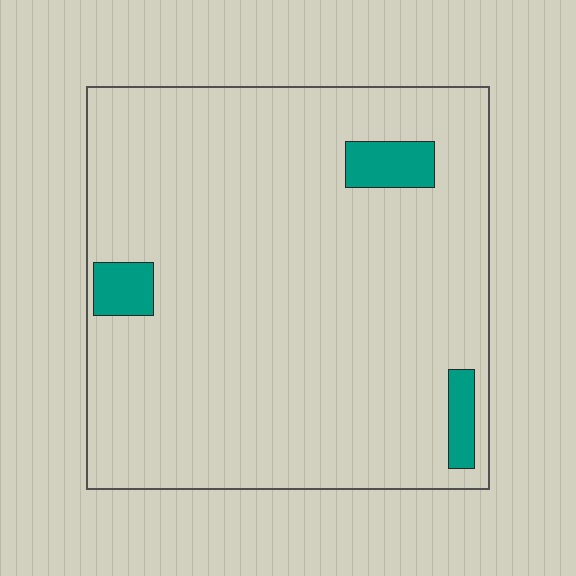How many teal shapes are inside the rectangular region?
3.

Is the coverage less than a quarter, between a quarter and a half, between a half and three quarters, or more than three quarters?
Less than a quarter.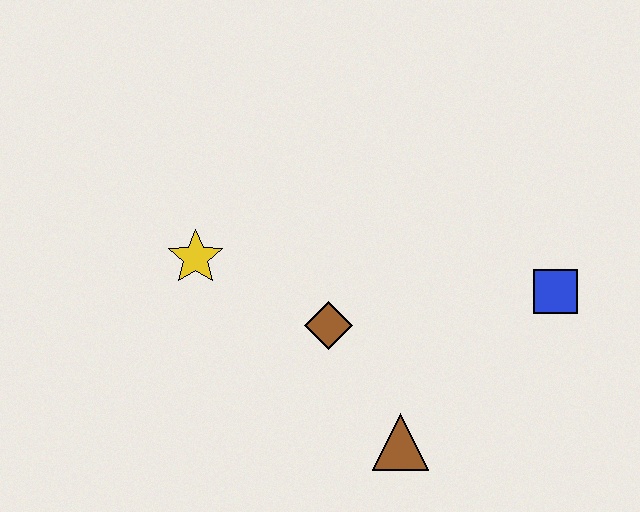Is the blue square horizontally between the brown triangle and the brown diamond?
No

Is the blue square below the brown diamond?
No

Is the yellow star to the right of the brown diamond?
No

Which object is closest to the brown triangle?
The brown diamond is closest to the brown triangle.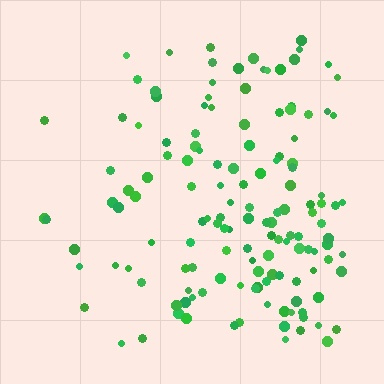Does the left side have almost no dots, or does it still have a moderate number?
Still a moderate number, just noticeably fewer than the right.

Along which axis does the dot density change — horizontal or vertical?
Horizontal.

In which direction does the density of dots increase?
From left to right, with the right side densest.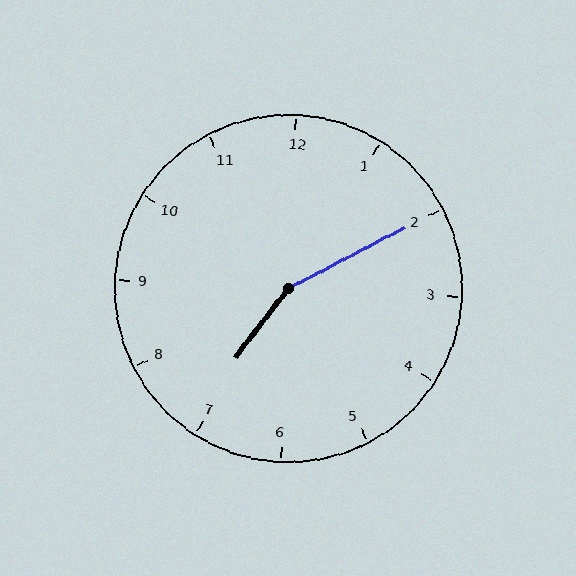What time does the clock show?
7:10.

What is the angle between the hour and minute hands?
Approximately 155 degrees.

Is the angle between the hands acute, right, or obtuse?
It is obtuse.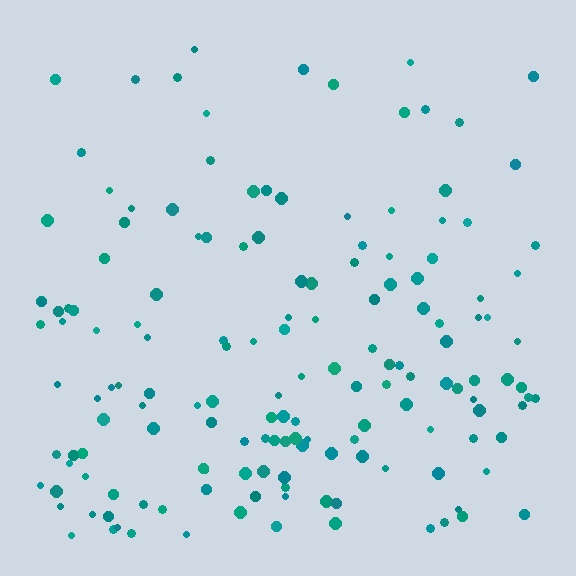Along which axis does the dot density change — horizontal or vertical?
Vertical.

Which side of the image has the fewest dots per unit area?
The top.